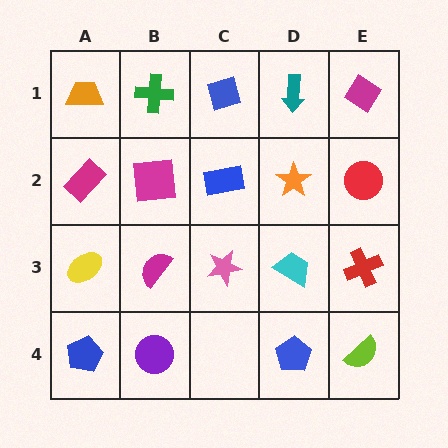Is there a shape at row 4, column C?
No, that cell is empty.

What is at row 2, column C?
A blue rectangle.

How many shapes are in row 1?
5 shapes.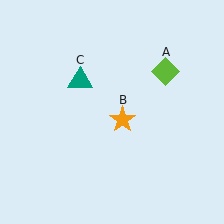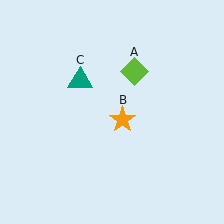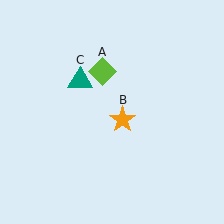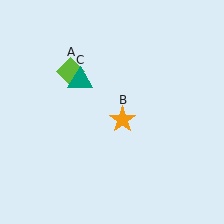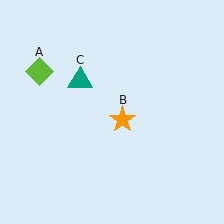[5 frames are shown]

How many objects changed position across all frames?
1 object changed position: lime diamond (object A).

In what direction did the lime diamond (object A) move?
The lime diamond (object A) moved left.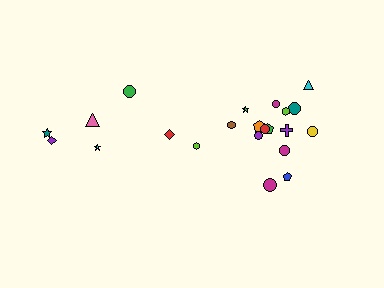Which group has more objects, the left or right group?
The right group.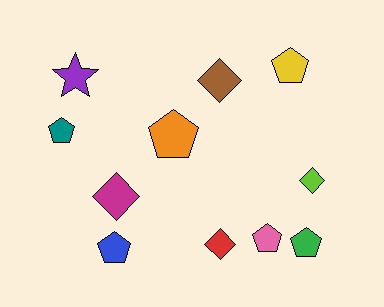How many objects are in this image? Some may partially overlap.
There are 11 objects.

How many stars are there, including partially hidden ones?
There is 1 star.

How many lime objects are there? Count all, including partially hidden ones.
There is 1 lime object.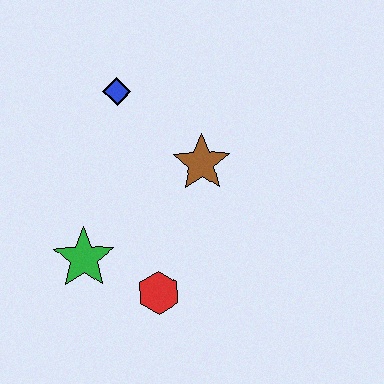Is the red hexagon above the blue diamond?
No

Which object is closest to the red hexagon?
The green star is closest to the red hexagon.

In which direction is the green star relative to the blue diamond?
The green star is below the blue diamond.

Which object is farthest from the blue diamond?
The red hexagon is farthest from the blue diamond.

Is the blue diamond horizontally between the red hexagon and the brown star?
No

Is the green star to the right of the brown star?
No